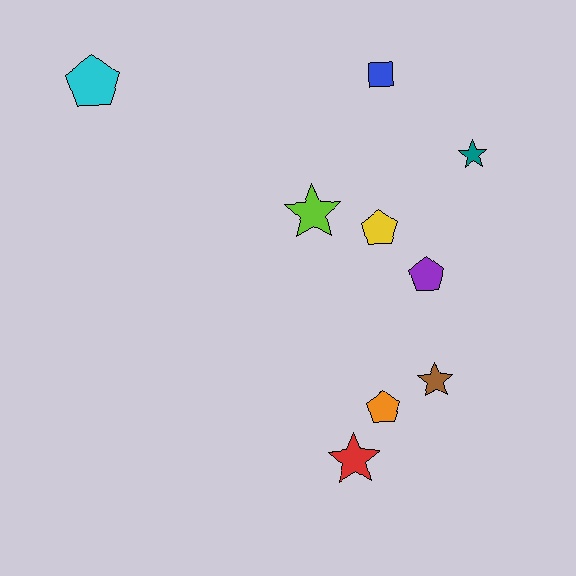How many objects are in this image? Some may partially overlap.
There are 9 objects.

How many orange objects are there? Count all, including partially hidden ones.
There is 1 orange object.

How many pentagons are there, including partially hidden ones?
There are 4 pentagons.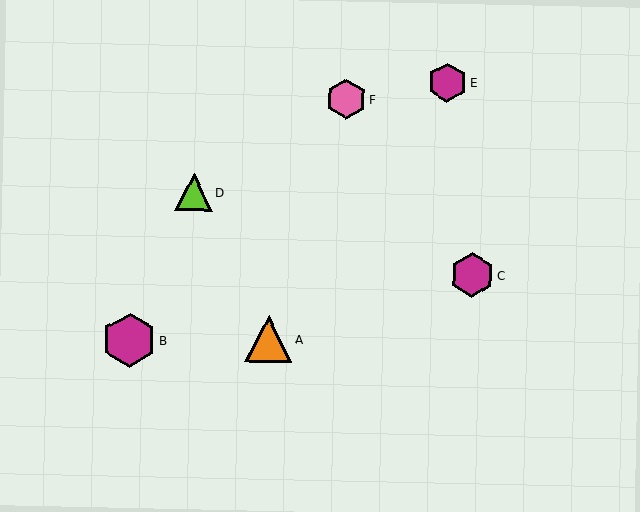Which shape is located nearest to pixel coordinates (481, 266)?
The magenta hexagon (labeled C) at (472, 275) is nearest to that location.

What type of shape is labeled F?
Shape F is a pink hexagon.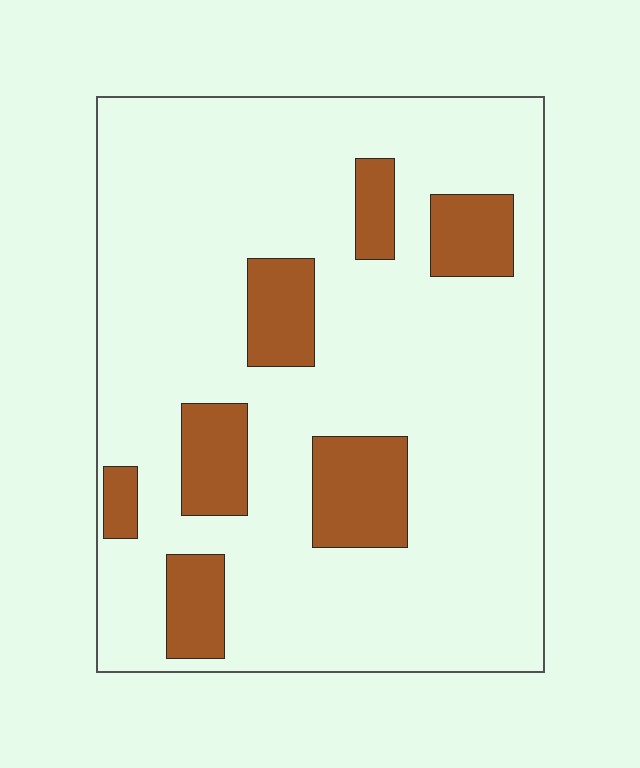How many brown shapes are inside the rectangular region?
7.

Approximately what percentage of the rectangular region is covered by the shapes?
Approximately 20%.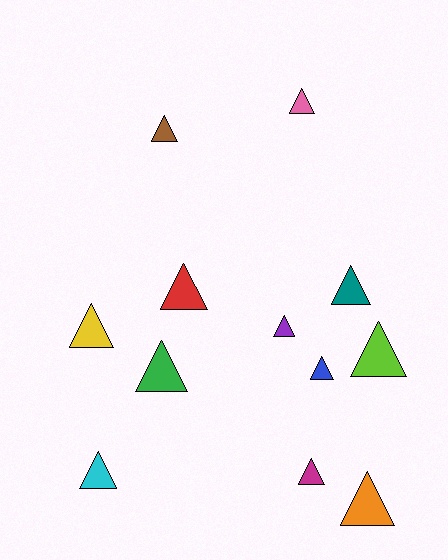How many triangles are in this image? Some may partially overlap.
There are 12 triangles.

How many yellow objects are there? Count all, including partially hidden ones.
There is 1 yellow object.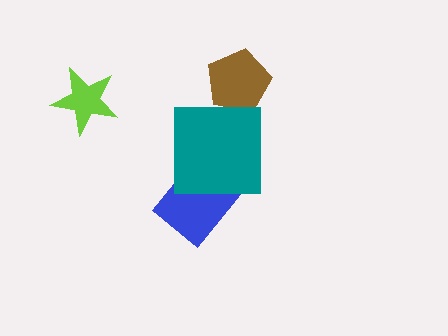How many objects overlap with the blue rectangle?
1 object overlaps with the blue rectangle.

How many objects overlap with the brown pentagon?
0 objects overlap with the brown pentagon.